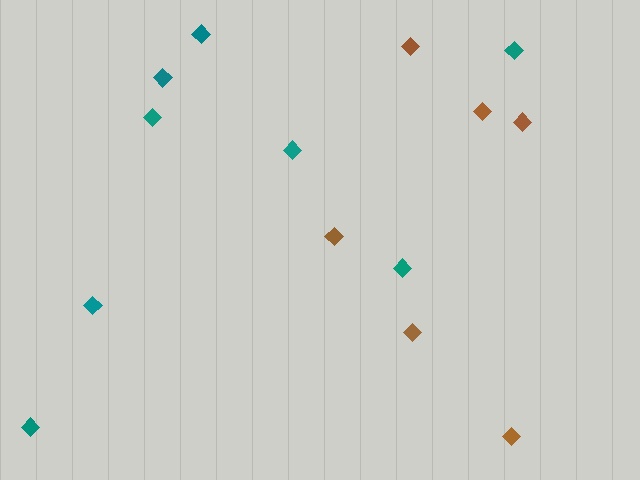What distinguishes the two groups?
There are 2 groups: one group of brown diamonds (6) and one group of teal diamonds (8).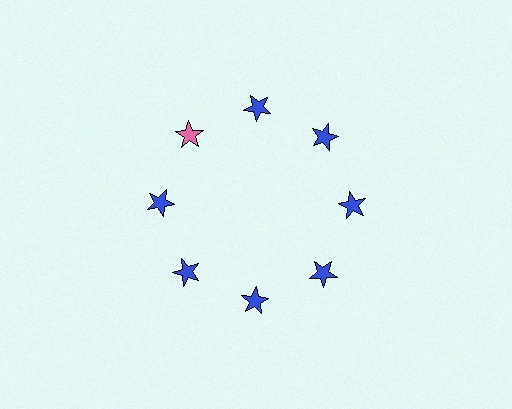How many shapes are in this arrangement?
There are 8 shapes arranged in a ring pattern.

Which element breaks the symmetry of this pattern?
The pink star at roughly the 10 o'clock position breaks the symmetry. All other shapes are blue stars.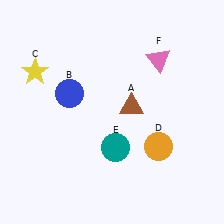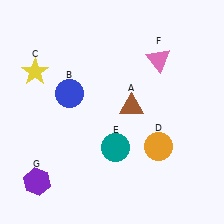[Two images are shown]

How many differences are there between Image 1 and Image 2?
There is 1 difference between the two images.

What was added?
A purple hexagon (G) was added in Image 2.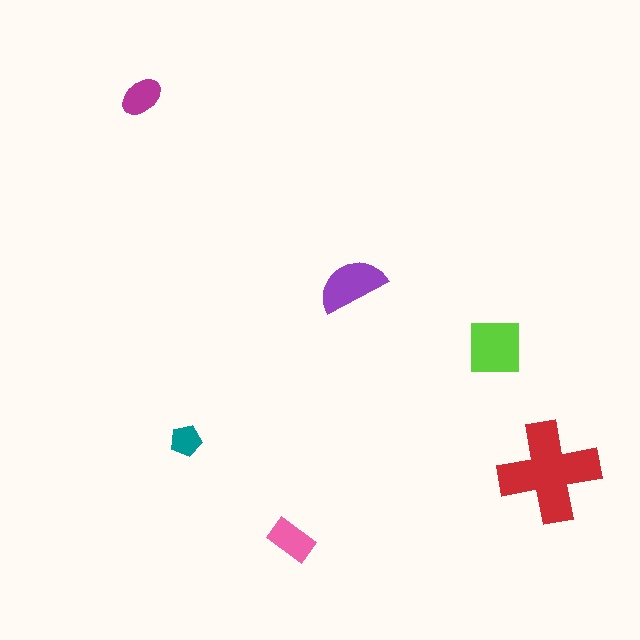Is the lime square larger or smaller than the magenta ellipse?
Larger.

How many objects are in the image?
There are 6 objects in the image.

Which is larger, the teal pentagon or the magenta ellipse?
The magenta ellipse.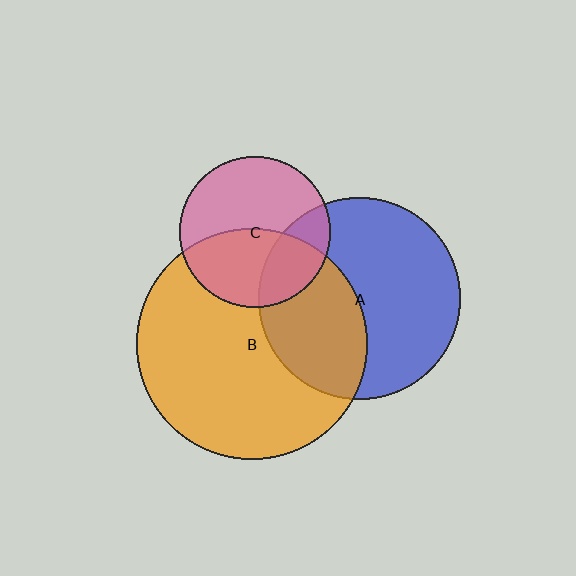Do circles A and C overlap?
Yes.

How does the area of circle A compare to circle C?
Approximately 1.8 times.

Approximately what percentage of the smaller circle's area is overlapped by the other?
Approximately 25%.